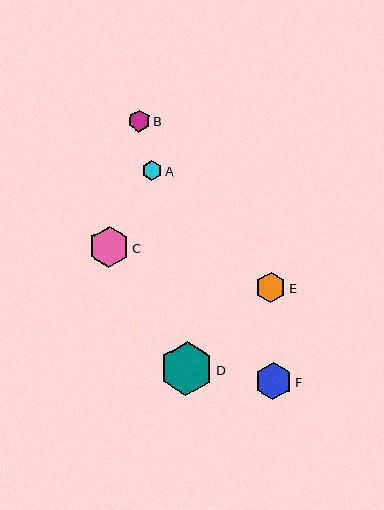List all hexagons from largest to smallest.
From largest to smallest: D, C, F, E, B, A.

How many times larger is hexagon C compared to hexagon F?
Hexagon C is approximately 1.1 times the size of hexagon F.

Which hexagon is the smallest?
Hexagon A is the smallest with a size of approximately 20 pixels.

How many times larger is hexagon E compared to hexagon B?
Hexagon E is approximately 1.4 times the size of hexagon B.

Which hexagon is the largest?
Hexagon D is the largest with a size of approximately 54 pixels.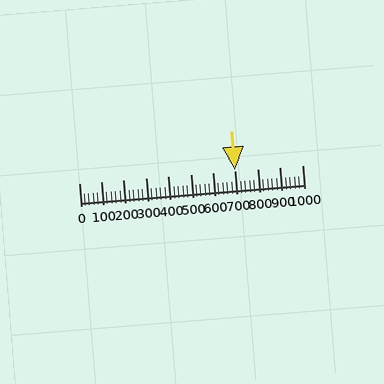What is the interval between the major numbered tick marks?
The major tick marks are spaced 100 units apart.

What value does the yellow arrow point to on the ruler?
The yellow arrow points to approximately 700.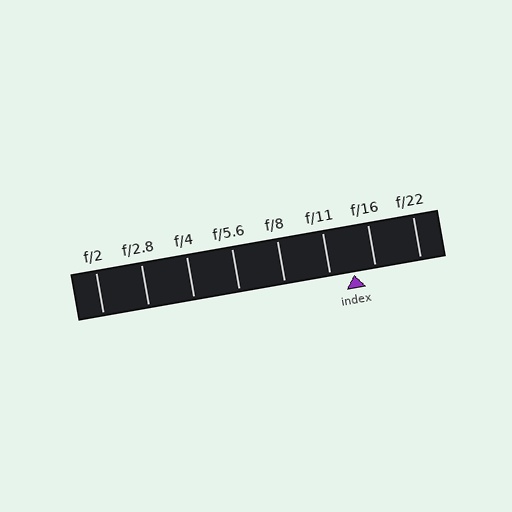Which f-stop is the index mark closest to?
The index mark is closest to f/16.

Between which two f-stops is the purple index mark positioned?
The index mark is between f/11 and f/16.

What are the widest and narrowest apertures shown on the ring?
The widest aperture shown is f/2 and the narrowest is f/22.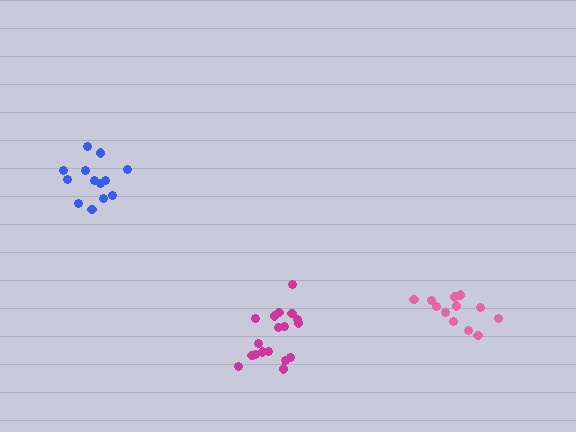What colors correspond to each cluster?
The clusters are colored: blue, pink, magenta.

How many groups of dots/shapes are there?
There are 3 groups.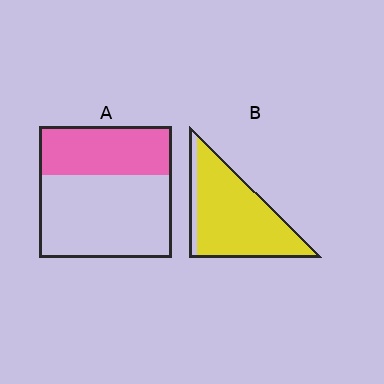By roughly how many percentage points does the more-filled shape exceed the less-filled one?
By roughly 50 percentage points (B over A).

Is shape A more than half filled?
No.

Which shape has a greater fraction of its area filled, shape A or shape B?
Shape B.